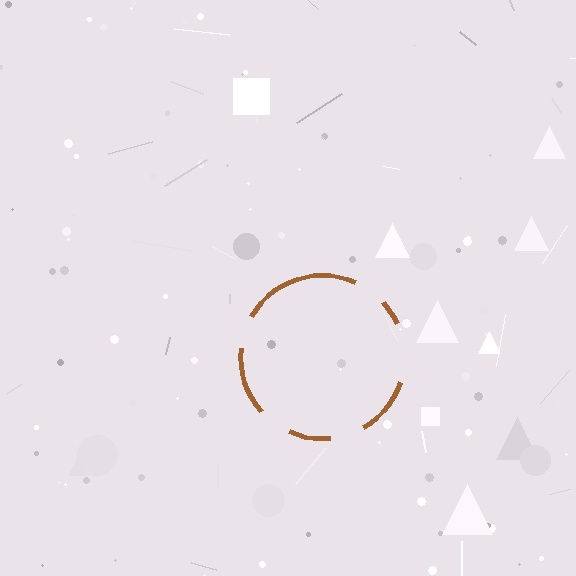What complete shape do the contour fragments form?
The contour fragments form a circle.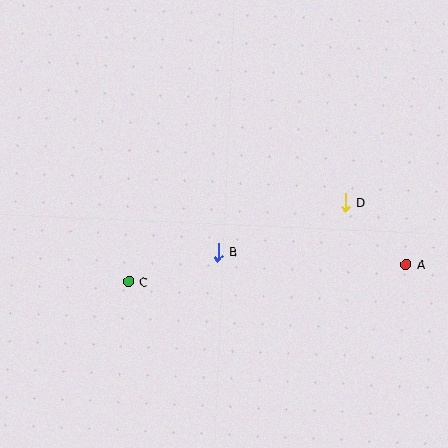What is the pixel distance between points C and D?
The distance between C and D is 231 pixels.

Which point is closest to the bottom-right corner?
Point A is closest to the bottom-right corner.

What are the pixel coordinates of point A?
Point A is at (406, 265).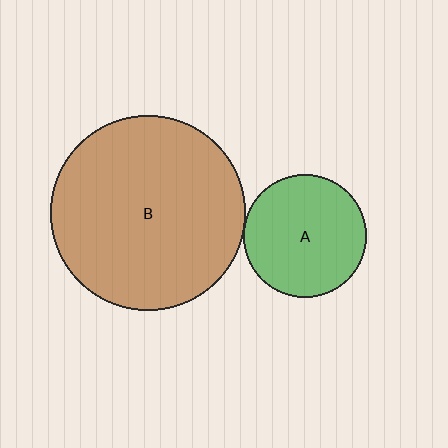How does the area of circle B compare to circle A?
Approximately 2.5 times.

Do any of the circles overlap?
No, none of the circles overlap.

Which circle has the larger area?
Circle B (brown).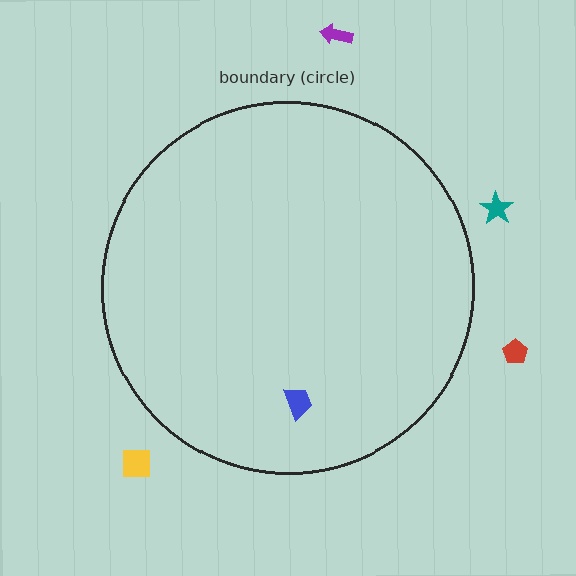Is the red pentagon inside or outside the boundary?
Outside.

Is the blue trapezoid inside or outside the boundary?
Inside.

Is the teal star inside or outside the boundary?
Outside.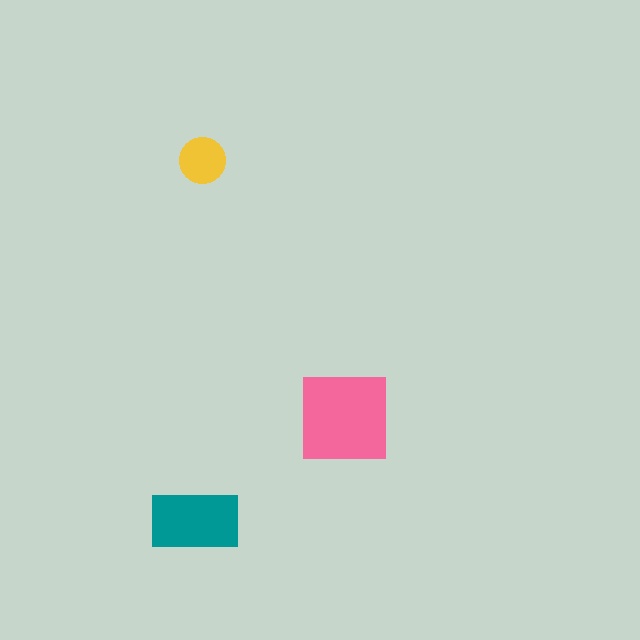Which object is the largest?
The pink square.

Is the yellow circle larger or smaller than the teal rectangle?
Smaller.